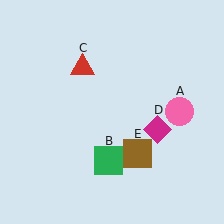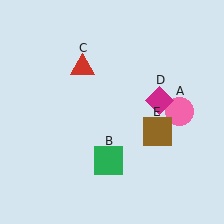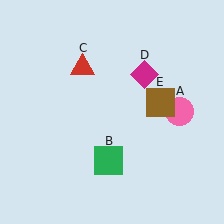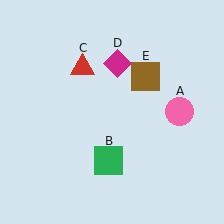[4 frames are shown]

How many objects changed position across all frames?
2 objects changed position: magenta diamond (object D), brown square (object E).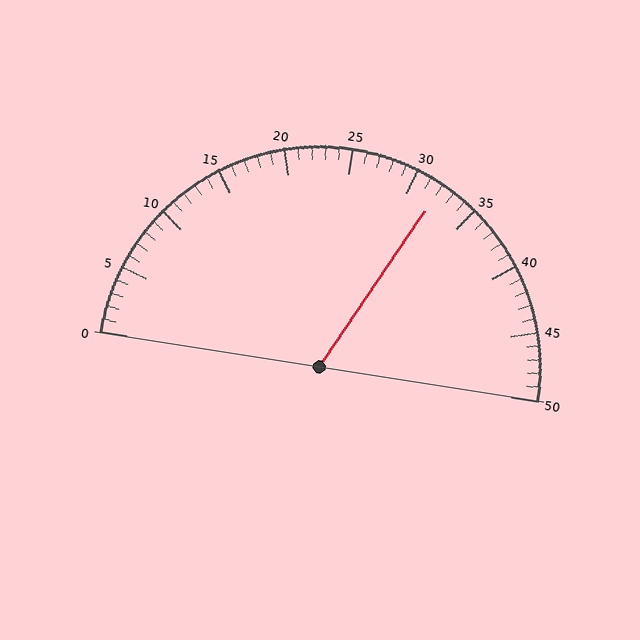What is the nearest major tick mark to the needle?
The nearest major tick mark is 30.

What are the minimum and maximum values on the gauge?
The gauge ranges from 0 to 50.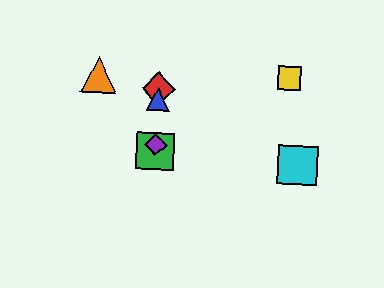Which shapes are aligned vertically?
The red diamond, the blue triangle, the green square, the purple diamond are aligned vertically.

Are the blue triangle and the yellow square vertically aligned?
No, the blue triangle is at x≈158 and the yellow square is at x≈290.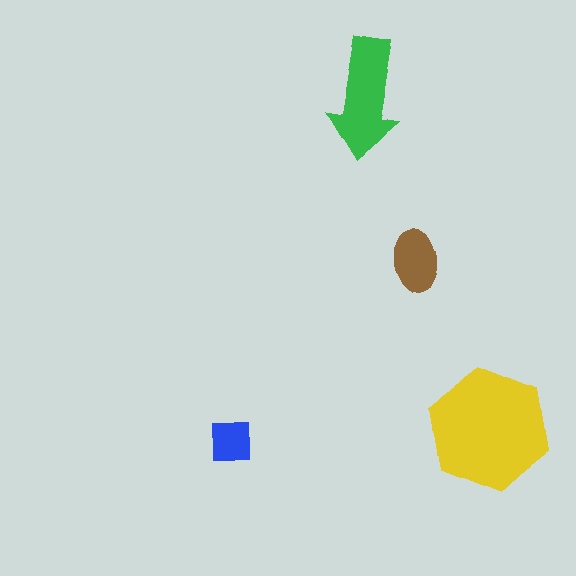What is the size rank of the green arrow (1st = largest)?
2nd.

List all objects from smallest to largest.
The blue square, the brown ellipse, the green arrow, the yellow hexagon.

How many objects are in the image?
There are 4 objects in the image.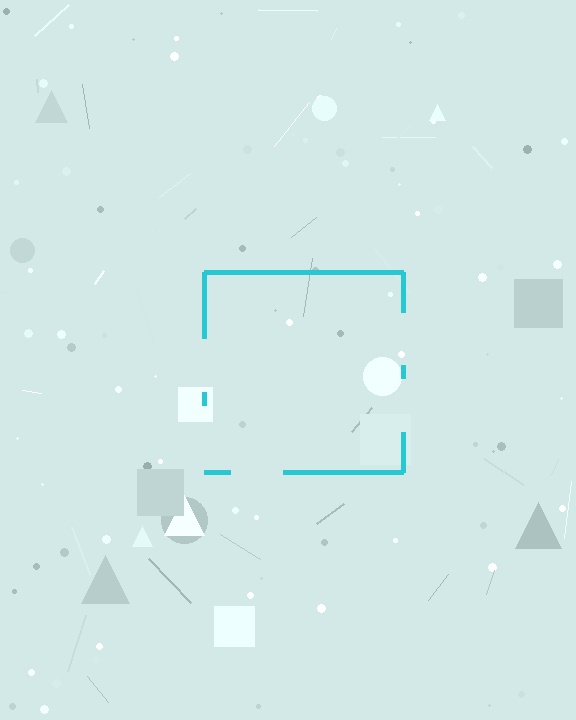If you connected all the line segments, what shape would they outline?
They would outline a square.